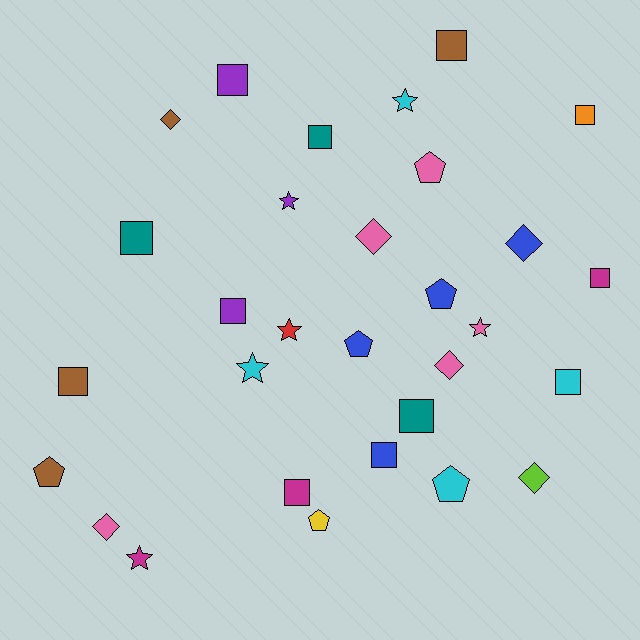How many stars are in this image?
There are 6 stars.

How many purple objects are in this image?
There are 3 purple objects.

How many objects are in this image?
There are 30 objects.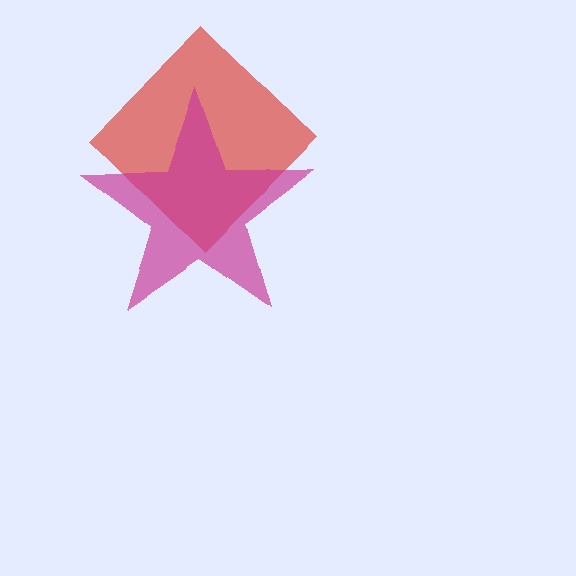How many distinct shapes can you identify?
There are 2 distinct shapes: a red diamond, a magenta star.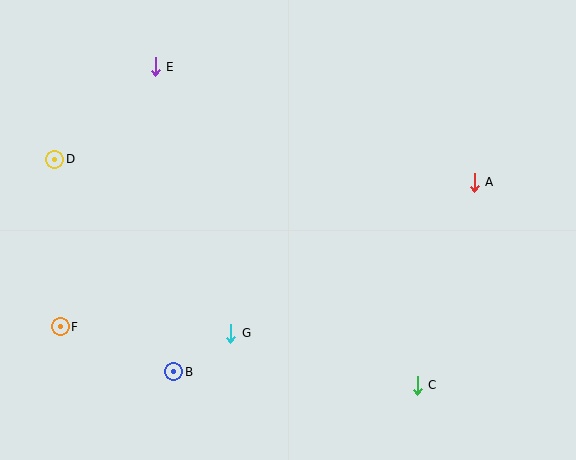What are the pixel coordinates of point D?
Point D is at (55, 159).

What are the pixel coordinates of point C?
Point C is at (417, 385).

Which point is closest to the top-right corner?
Point A is closest to the top-right corner.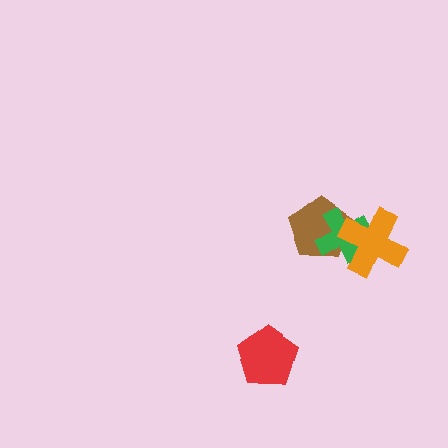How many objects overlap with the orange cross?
2 objects overlap with the orange cross.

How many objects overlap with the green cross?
2 objects overlap with the green cross.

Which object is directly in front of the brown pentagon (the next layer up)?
The green cross is directly in front of the brown pentagon.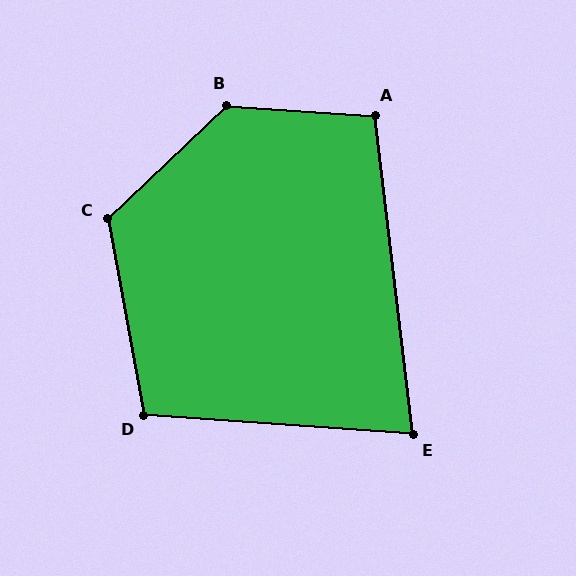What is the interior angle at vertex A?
Approximately 101 degrees (obtuse).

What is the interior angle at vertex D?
Approximately 104 degrees (obtuse).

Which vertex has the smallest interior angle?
E, at approximately 79 degrees.